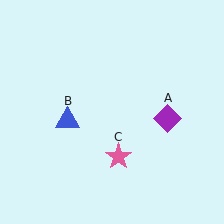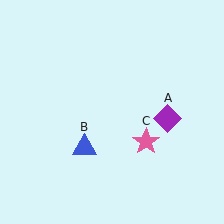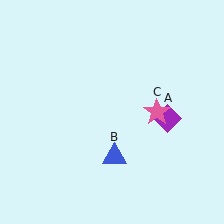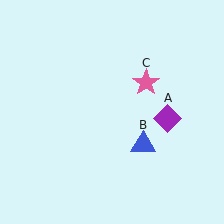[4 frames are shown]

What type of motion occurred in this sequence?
The blue triangle (object B), pink star (object C) rotated counterclockwise around the center of the scene.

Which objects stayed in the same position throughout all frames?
Purple diamond (object A) remained stationary.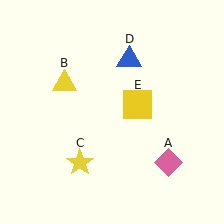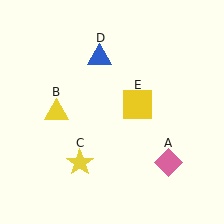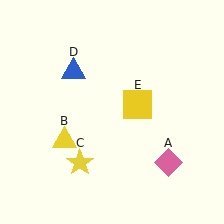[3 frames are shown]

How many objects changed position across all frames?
2 objects changed position: yellow triangle (object B), blue triangle (object D).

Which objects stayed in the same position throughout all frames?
Pink diamond (object A) and yellow star (object C) and yellow square (object E) remained stationary.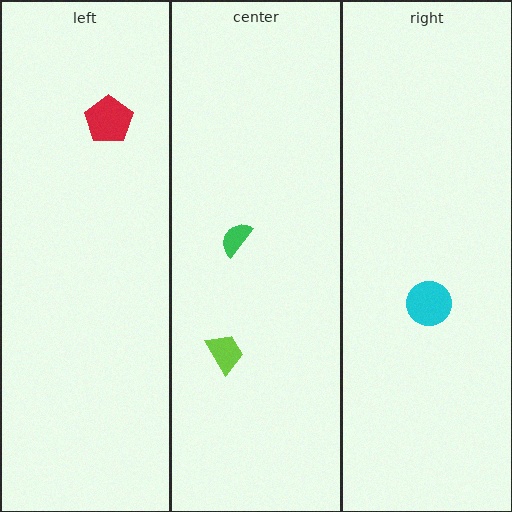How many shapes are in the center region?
2.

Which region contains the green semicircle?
The center region.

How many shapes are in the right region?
1.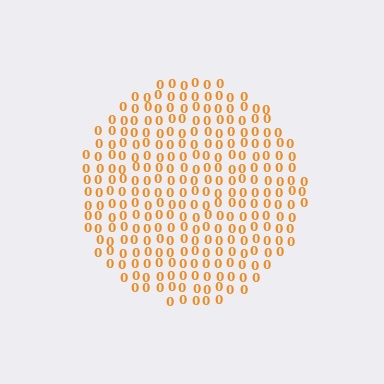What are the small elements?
The small elements are digit 0's.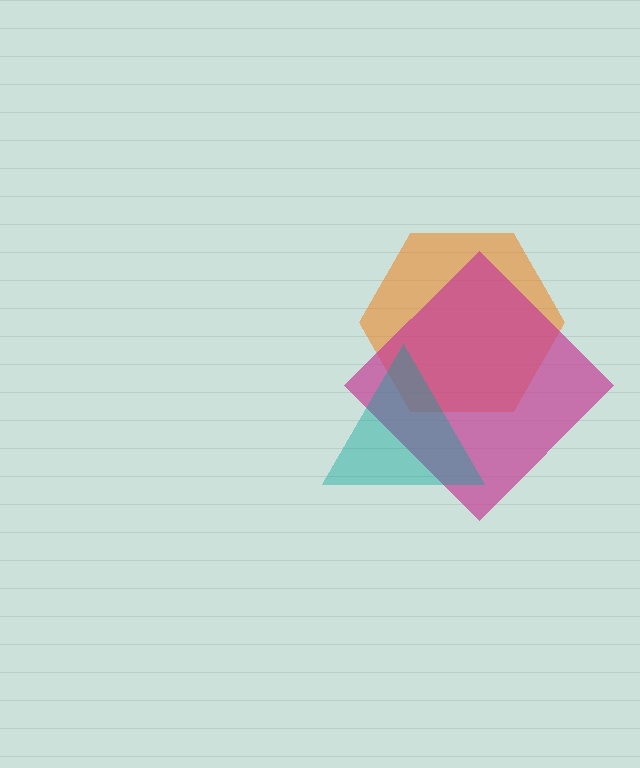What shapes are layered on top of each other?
The layered shapes are: an orange hexagon, a magenta diamond, a teal triangle.